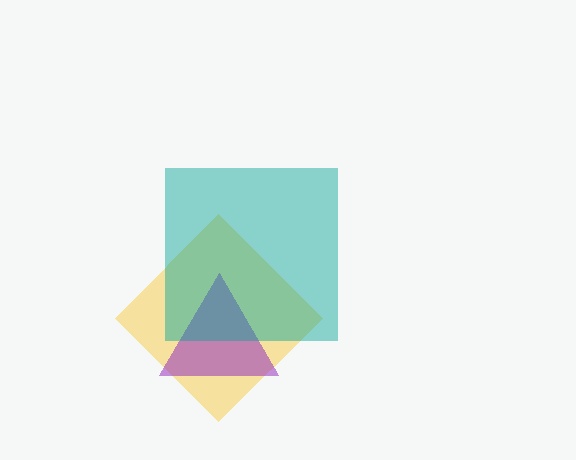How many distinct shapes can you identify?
There are 3 distinct shapes: a yellow diamond, a purple triangle, a teal square.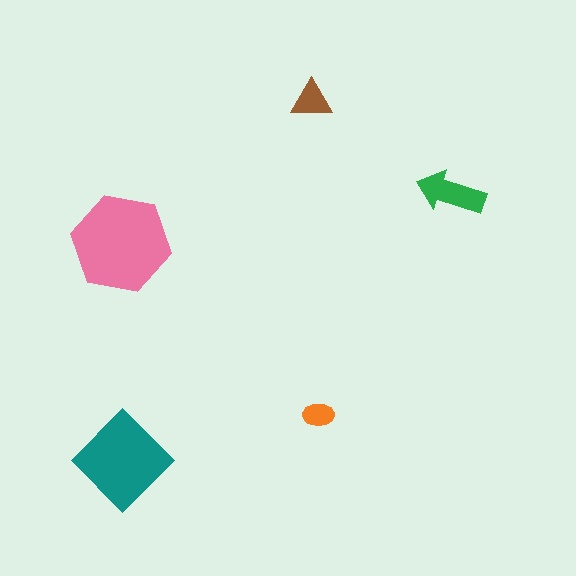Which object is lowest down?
The teal diamond is bottommost.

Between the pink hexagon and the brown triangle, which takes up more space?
The pink hexagon.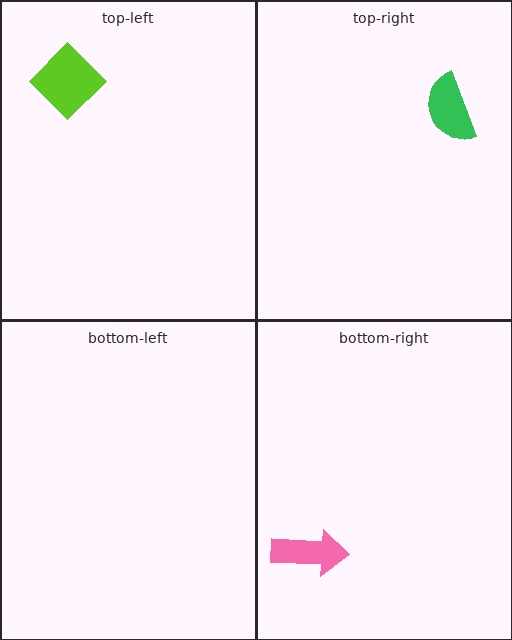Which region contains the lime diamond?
The top-left region.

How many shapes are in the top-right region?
1.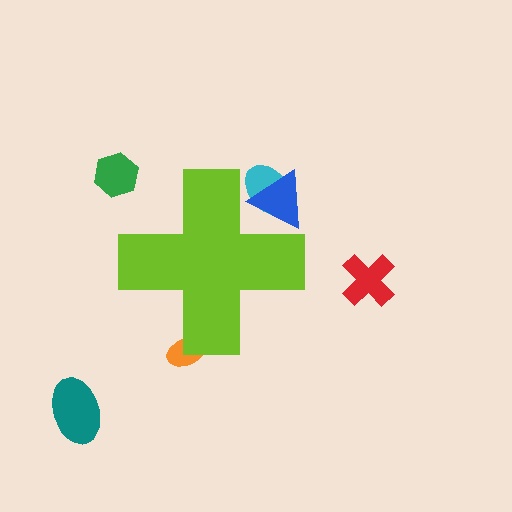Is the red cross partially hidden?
No, the red cross is fully visible.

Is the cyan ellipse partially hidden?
Yes, the cyan ellipse is partially hidden behind the lime cross.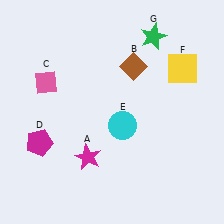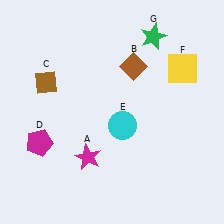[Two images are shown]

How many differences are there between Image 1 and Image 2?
There is 1 difference between the two images.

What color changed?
The diamond (C) changed from pink in Image 1 to brown in Image 2.